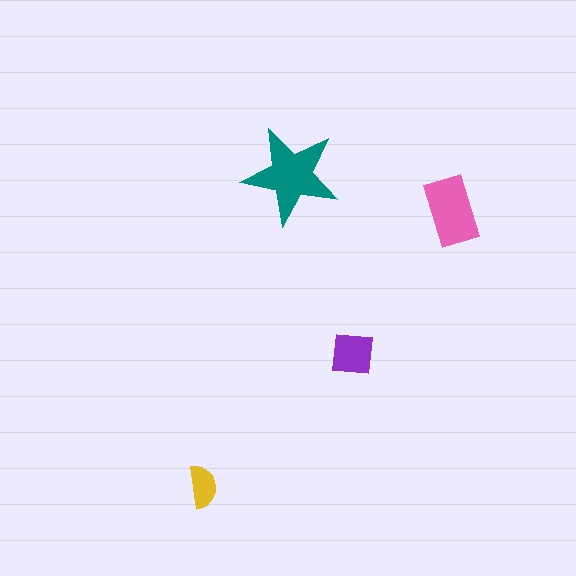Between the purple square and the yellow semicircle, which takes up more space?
The purple square.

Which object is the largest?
The teal star.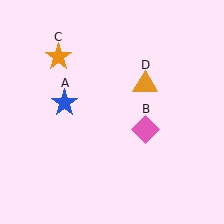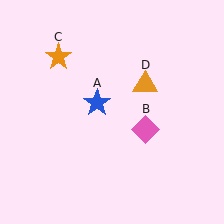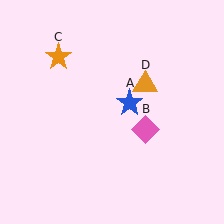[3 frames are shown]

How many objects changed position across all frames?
1 object changed position: blue star (object A).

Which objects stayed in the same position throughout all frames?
Pink diamond (object B) and orange star (object C) and orange triangle (object D) remained stationary.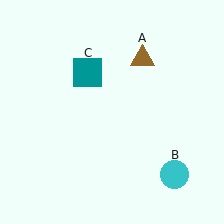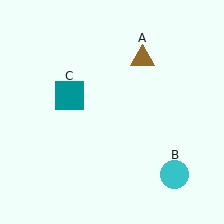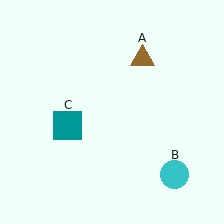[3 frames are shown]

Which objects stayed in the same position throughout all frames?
Brown triangle (object A) and cyan circle (object B) remained stationary.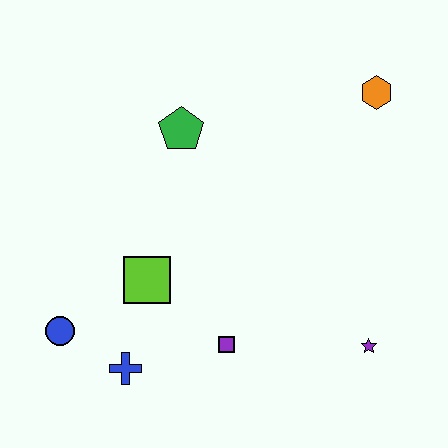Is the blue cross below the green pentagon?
Yes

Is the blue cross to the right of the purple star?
No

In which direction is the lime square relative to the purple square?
The lime square is to the left of the purple square.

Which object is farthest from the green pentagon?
The purple star is farthest from the green pentagon.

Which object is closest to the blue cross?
The blue circle is closest to the blue cross.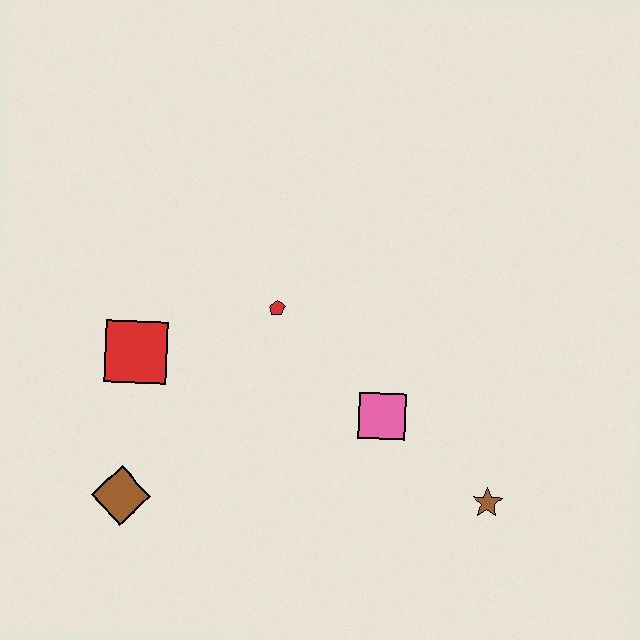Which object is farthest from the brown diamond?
The brown star is farthest from the brown diamond.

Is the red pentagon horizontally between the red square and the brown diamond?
No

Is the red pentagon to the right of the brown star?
No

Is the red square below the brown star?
No